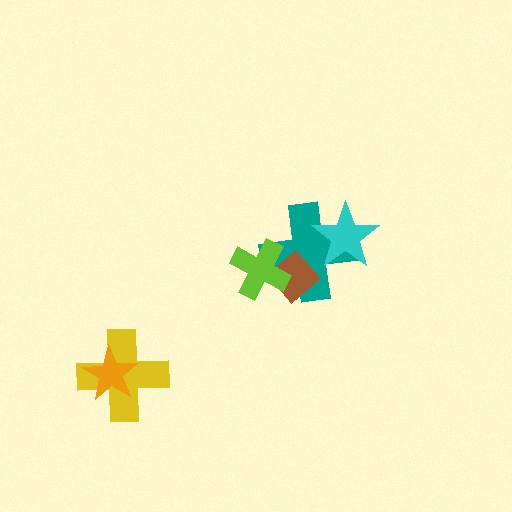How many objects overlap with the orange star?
1 object overlaps with the orange star.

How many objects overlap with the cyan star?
1 object overlaps with the cyan star.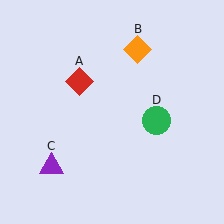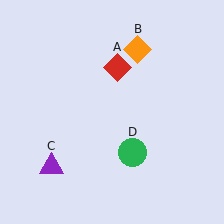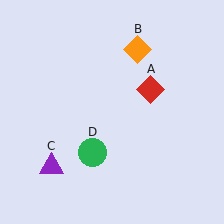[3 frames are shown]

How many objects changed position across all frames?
2 objects changed position: red diamond (object A), green circle (object D).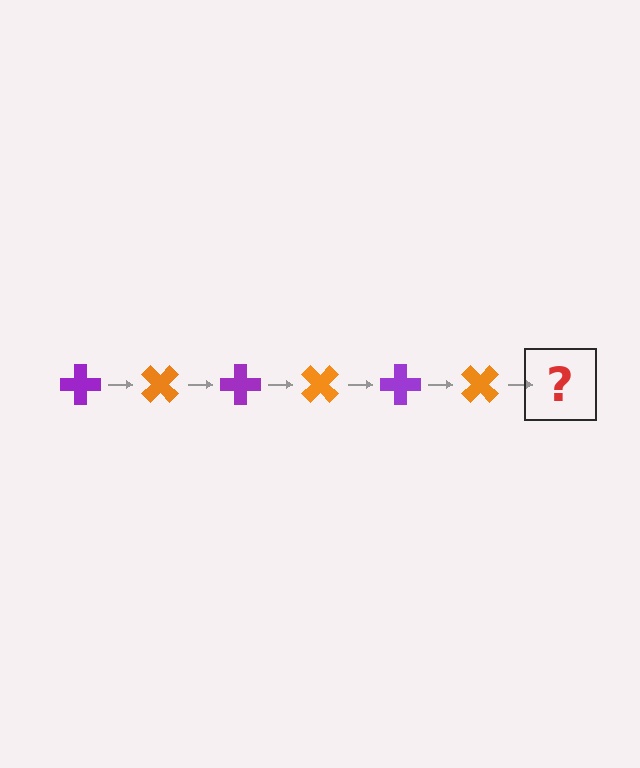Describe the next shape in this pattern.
It should be a purple cross, rotated 270 degrees from the start.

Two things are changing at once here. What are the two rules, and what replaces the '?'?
The two rules are that it rotates 45 degrees each step and the color cycles through purple and orange. The '?' should be a purple cross, rotated 270 degrees from the start.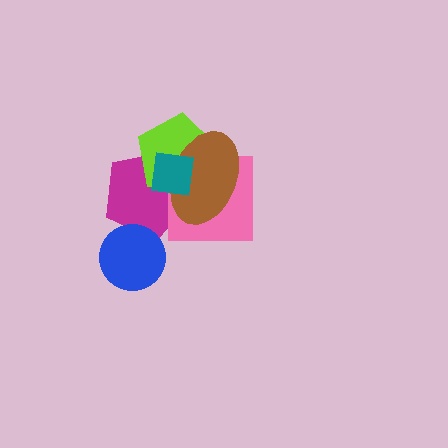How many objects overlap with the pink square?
4 objects overlap with the pink square.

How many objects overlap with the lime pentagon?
4 objects overlap with the lime pentagon.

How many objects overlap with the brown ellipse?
4 objects overlap with the brown ellipse.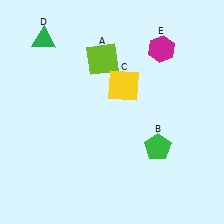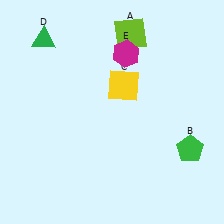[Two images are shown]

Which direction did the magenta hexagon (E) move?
The magenta hexagon (E) moved left.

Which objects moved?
The objects that moved are: the lime square (A), the green pentagon (B), the magenta hexagon (E).